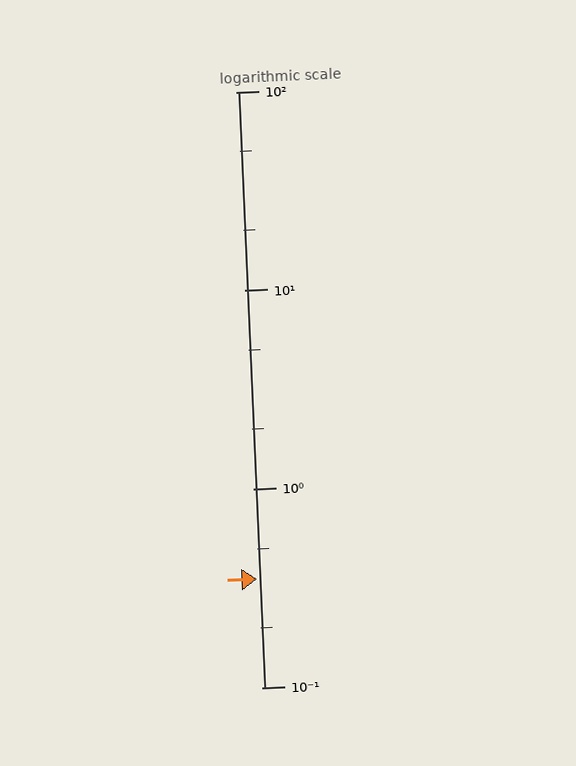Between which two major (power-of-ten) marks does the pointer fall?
The pointer is between 0.1 and 1.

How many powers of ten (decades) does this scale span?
The scale spans 3 decades, from 0.1 to 100.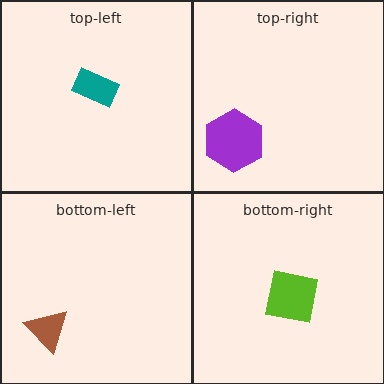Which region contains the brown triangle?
The bottom-left region.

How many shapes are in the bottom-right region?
1.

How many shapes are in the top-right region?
1.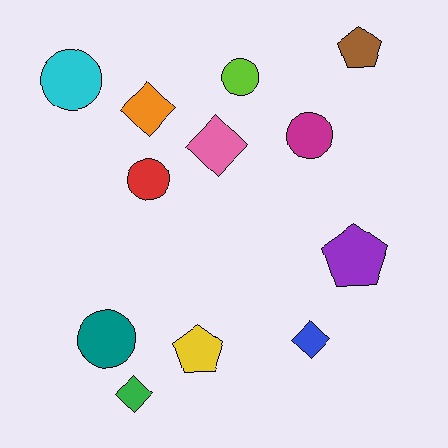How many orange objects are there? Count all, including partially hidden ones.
There is 1 orange object.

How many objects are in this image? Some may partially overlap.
There are 12 objects.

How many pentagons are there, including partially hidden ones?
There are 3 pentagons.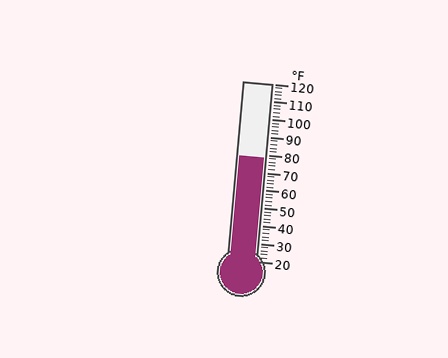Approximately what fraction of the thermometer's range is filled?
The thermometer is filled to approximately 60% of its range.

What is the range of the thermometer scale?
The thermometer scale ranges from 20°F to 120°F.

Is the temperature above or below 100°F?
The temperature is below 100°F.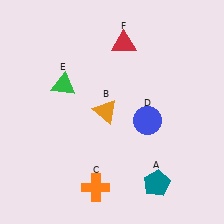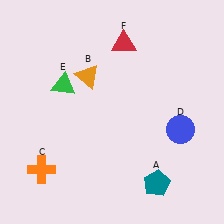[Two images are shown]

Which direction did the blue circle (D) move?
The blue circle (D) moved right.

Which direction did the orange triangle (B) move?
The orange triangle (B) moved up.